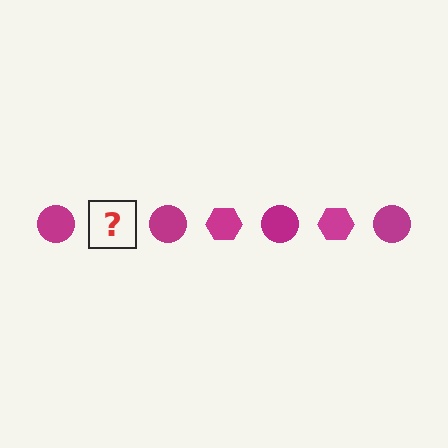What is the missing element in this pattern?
The missing element is a magenta hexagon.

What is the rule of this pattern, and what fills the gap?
The rule is that the pattern cycles through circle, hexagon shapes in magenta. The gap should be filled with a magenta hexagon.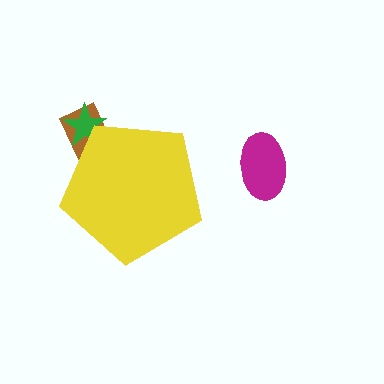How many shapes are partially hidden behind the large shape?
2 shapes are partially hidden.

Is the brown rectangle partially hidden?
Yes, the brown rectangle is partially hidden behind the yellow pentagon.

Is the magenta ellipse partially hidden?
No, the magenta ellipse is fully visible.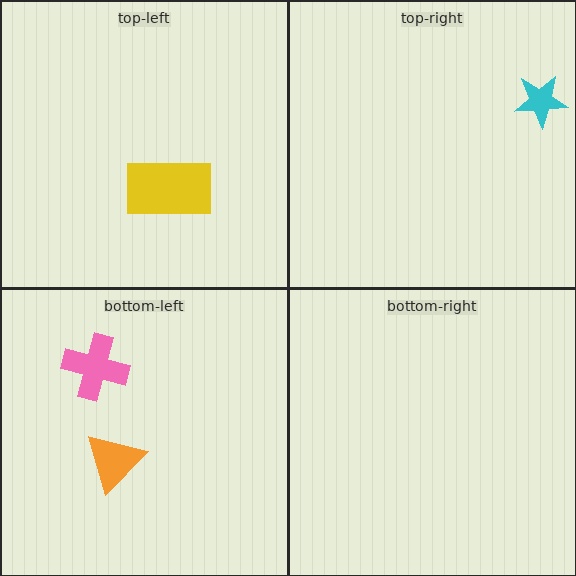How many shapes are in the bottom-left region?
2.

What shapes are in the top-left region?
The yellow rectangle.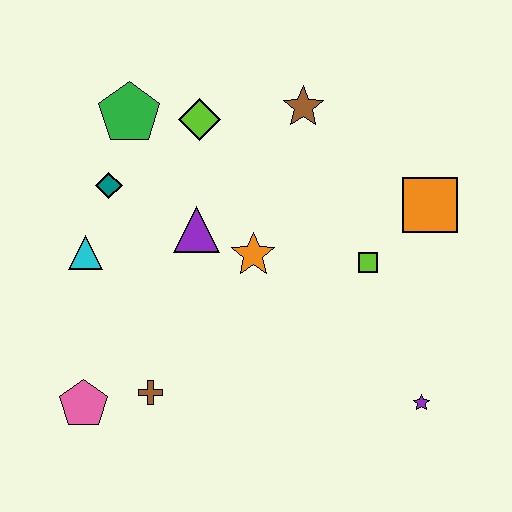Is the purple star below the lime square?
Yes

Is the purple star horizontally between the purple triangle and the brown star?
No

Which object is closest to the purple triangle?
The orange star is closest to the purple triangle.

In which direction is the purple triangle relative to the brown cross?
The purple triangle is above the brown cross.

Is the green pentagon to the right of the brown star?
No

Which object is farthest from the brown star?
The pink pentagon is farthest from the brown star.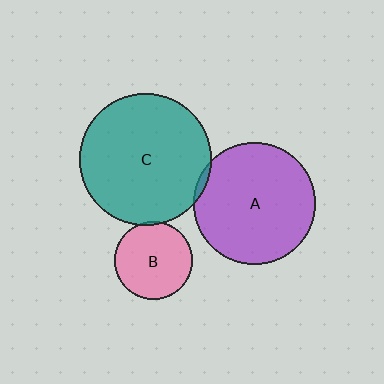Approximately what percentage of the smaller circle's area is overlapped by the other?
Approximately 5%.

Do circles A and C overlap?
Yes.